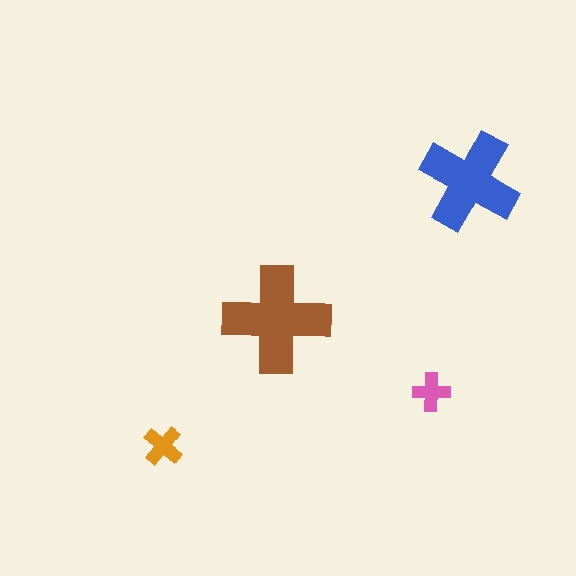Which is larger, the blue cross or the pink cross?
The blue one.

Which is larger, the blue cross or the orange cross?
The blue one.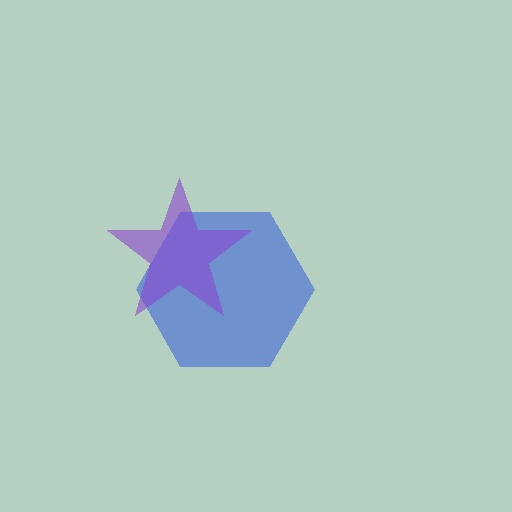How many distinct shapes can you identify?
There are 2 distinct shapes: a blue hexagon, a purple star.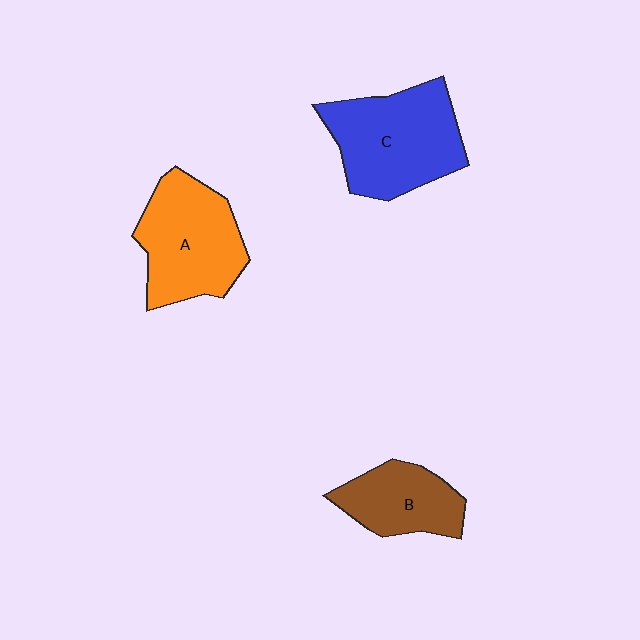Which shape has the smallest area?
Shape B (brown).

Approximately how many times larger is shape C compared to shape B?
Approximately 1.6 times.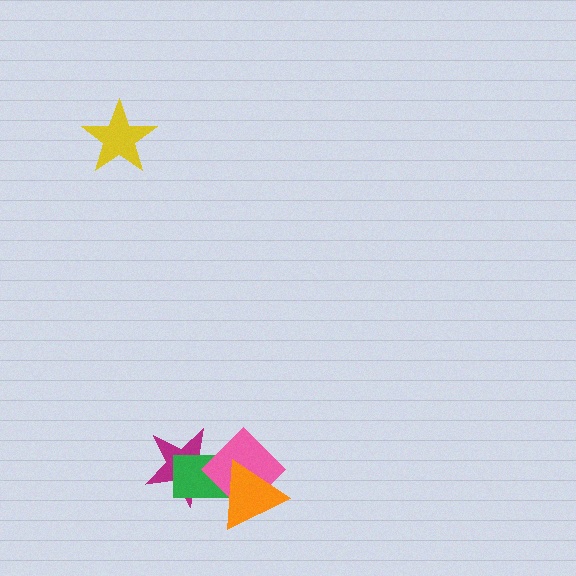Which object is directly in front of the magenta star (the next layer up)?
The green rectangle is directly in front of the magenta star.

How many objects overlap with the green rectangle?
3 objects overlap with the green rectangle.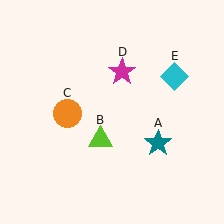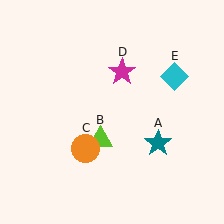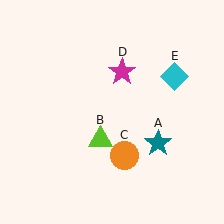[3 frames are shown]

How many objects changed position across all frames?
1 object changed position: orange circle (object C).